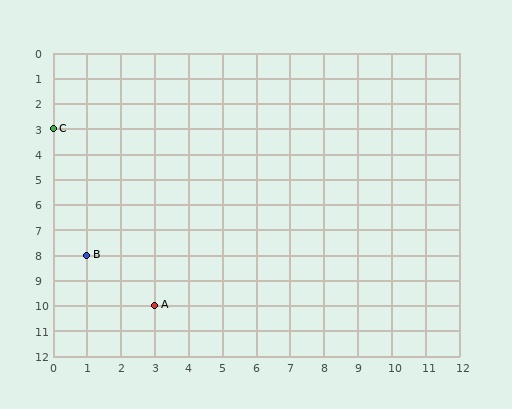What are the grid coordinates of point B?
Point B is at grid coordinates (1, 8).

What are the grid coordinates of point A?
Point A is at grid coordinates (3, 10).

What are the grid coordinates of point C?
Point C is at grid coordinates (0, 3).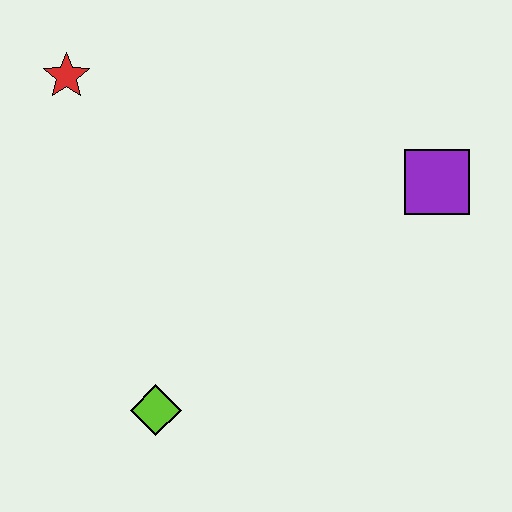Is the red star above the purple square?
Yes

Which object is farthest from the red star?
The purple square is farthest from the red star.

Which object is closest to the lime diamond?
The red star is closest to the lime diamond.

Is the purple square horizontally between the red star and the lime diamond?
No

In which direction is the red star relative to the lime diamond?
The red star is above the lime diamond.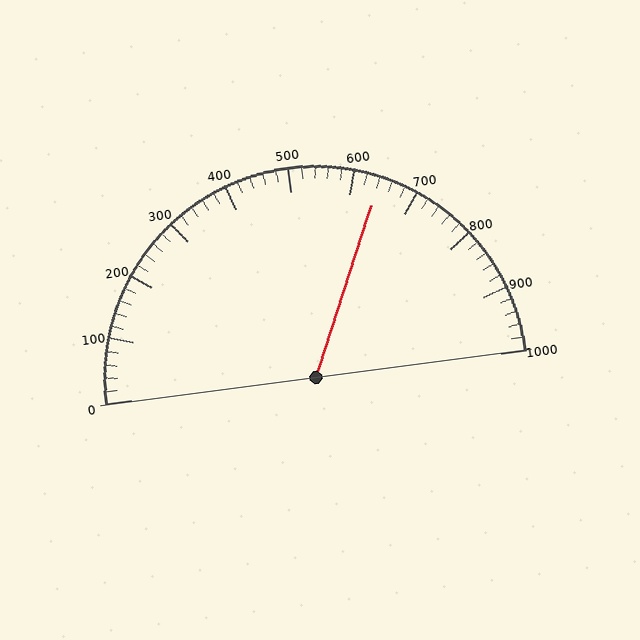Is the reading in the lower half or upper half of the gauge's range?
The reading is in the upper half of the range (0 to 1000).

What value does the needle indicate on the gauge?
The needle indicates approximately 640.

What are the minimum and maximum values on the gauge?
The gauge ranges from 0 to 1000.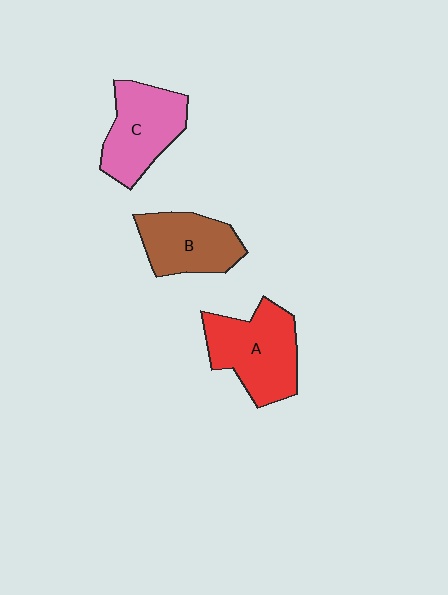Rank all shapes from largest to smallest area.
From largest to smallest: A (red), C (pink), B (brown).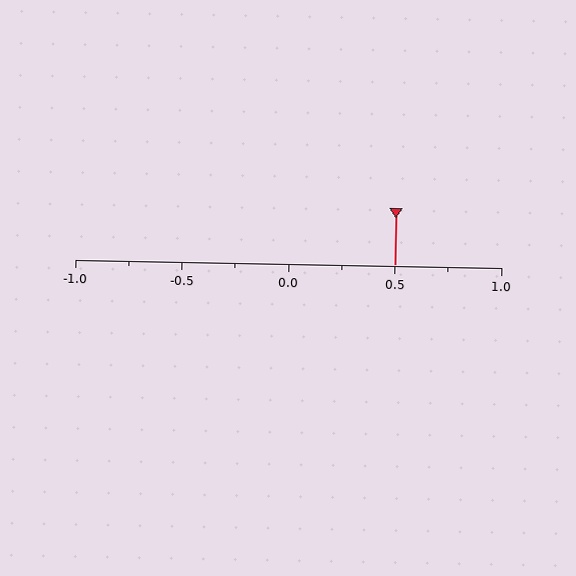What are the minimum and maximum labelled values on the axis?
The axis runs from -1.0 to 1.0.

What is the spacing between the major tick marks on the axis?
The major ticks are spaced 0.5 apart.